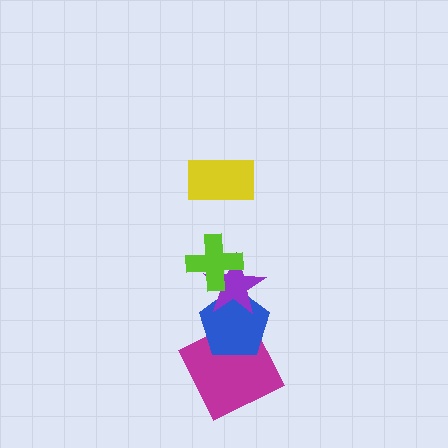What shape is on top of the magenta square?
The blue pentagon is on top of the magenta square.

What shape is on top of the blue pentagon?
The purple star is on top of the blue pentagon.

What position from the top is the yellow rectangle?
The yellow rectangle is 1st from the top.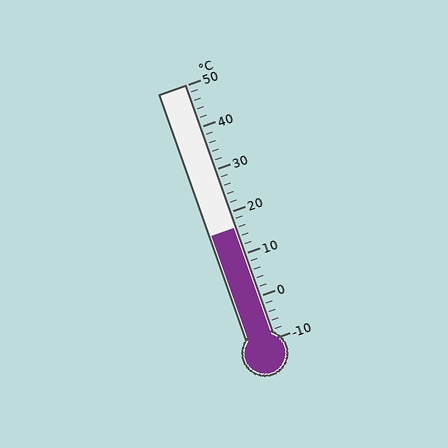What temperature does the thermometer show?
The thermometer shows approximately 16°C.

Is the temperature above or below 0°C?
The temperature is above 0°C.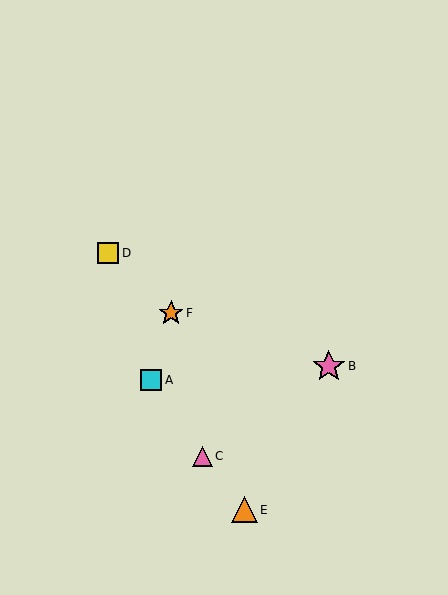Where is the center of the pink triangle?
The center of the pink triangle is at (202, 456).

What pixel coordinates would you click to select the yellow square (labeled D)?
Click at (108, 253) to select the yellow square D.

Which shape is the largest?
The pink star (labeled B) is the largest.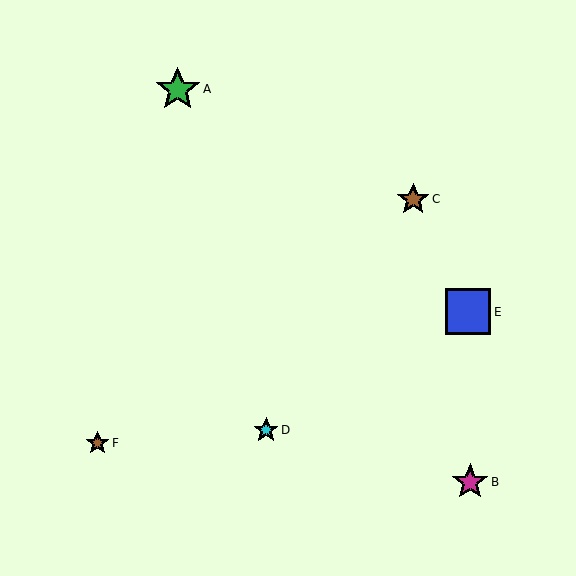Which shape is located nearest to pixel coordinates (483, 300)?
The blue square (labeled E) at (468, 312) is nearest to that location.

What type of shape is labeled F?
Shape F is a brown star.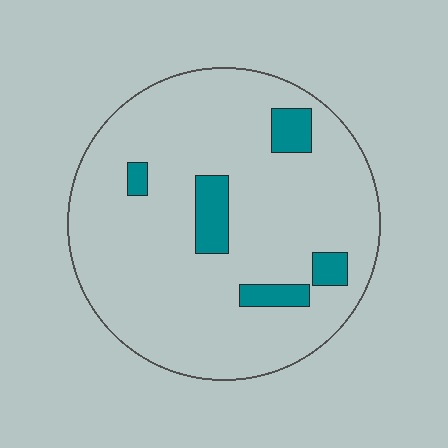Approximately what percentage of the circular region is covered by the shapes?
Approximately 10%.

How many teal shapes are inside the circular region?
5.